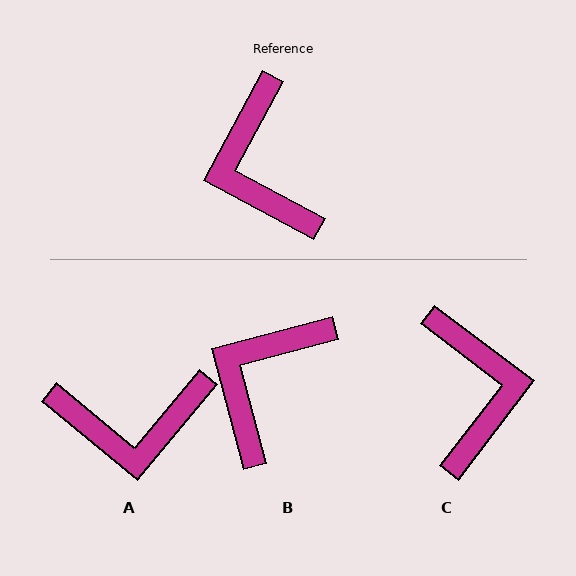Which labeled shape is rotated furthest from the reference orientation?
C, about 171 degrees away.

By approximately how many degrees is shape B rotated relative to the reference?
Approximately 47 degrees clockwise.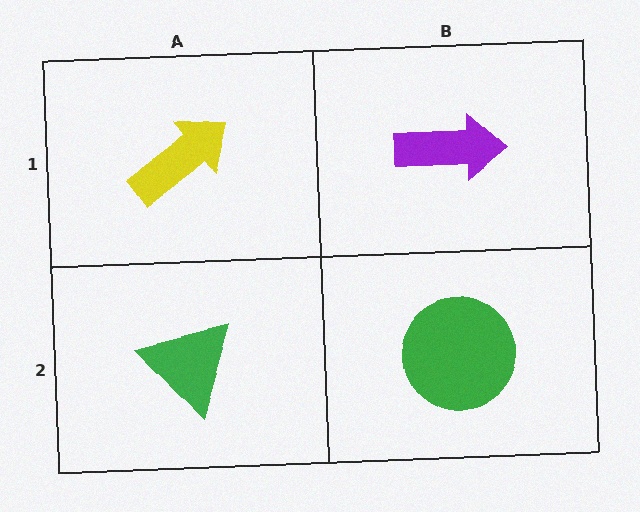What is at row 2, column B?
A green circle.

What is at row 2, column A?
A green triangle.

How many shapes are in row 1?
2 shapes.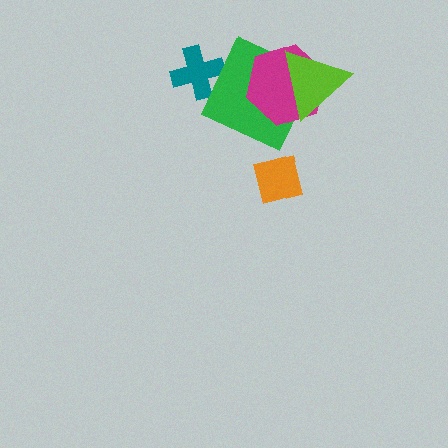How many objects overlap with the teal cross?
0 objects overlap with the teal cross.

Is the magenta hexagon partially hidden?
Yes, it is partially covered by another shape.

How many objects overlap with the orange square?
0 objects overlap with the orange square.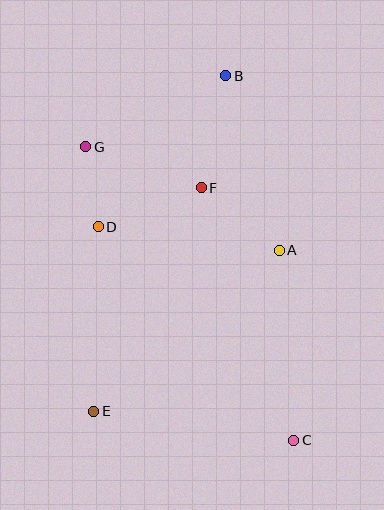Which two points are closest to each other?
Points D and G are closest to each other.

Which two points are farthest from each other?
Points B and C are farthest from each other.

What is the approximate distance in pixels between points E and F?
The distance between E and F is approximately 248 pixels.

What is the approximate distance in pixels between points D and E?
The distance between D and E is approximately 185 pixels.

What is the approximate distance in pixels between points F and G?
The distance between F and G is approximately 122 pixels.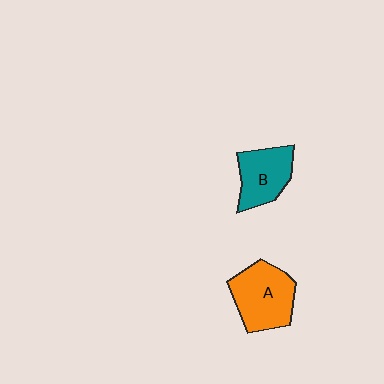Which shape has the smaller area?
Shape B (teal).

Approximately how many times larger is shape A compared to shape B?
Approximately 1.3 times.